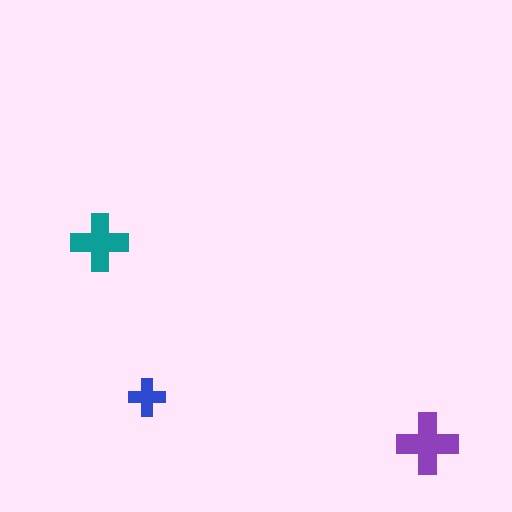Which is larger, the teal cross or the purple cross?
The purple one.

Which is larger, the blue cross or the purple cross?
The purple one.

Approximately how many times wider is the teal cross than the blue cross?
About 1.5 times wider.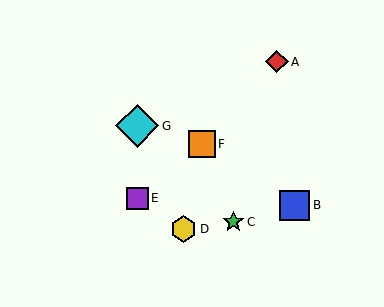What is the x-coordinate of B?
Object B is at x≈295.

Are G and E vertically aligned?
Yes, both are at x≈137.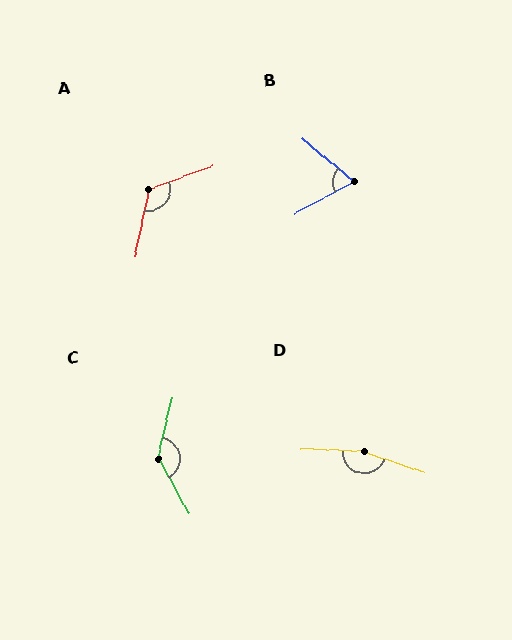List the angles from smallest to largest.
B (68°), A (121°), C (137°), D (164°).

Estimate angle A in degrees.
Approximately 121 degrees.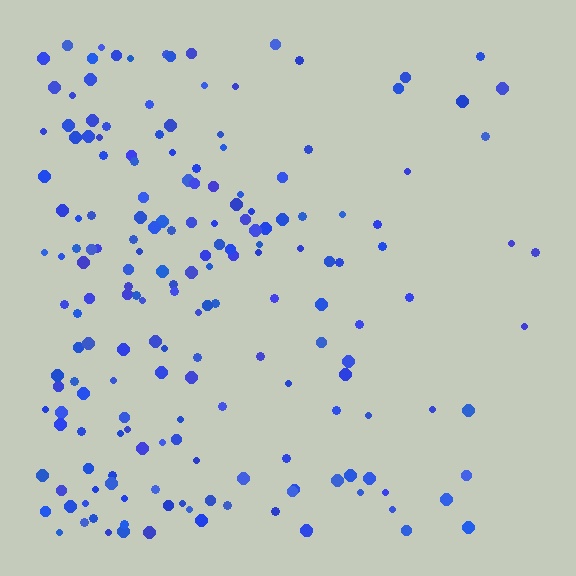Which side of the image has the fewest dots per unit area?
The right.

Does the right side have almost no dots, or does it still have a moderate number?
Still a moderate number, just noticeably fewer than the left.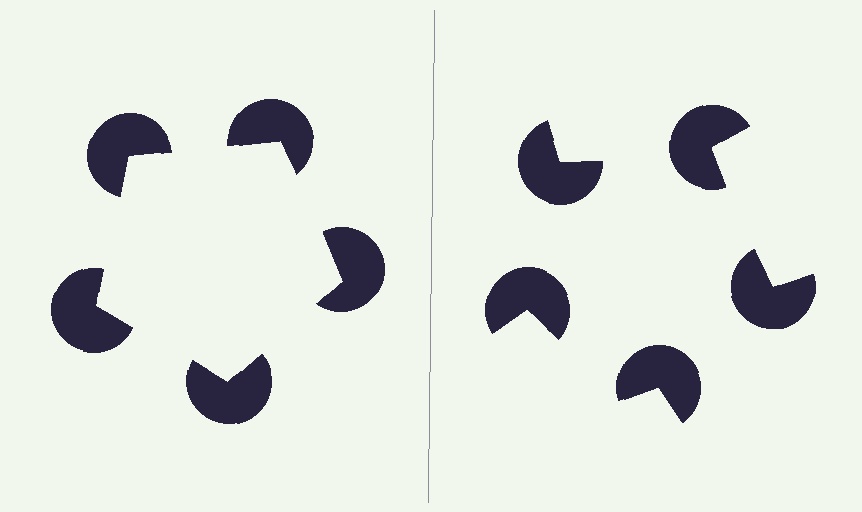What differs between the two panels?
The pac-man discs are positioned identically on both sides; only the wedge orientations differ. On the left they align to a pentagon; on the right they are misaligned.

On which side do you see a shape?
An illusory pentagon appears on the left side. On the right side the wedge cuts are rotated, so no coherent shape forms.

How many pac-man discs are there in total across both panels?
10 — 5 on each side.